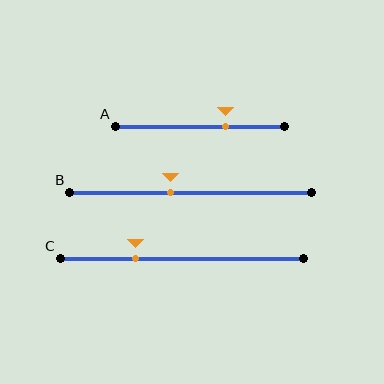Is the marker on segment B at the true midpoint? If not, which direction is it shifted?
No, the marker on segment B is shifted to the left by about 8% of the segment length.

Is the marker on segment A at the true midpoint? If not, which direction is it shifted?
No, the marker on segment A is shifted to the right by about 15% of the segment length.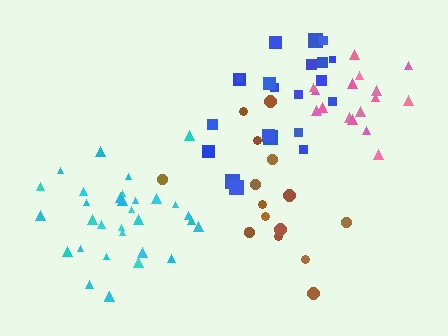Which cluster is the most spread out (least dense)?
Brown.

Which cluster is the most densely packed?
Pink.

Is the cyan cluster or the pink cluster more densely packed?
Pink.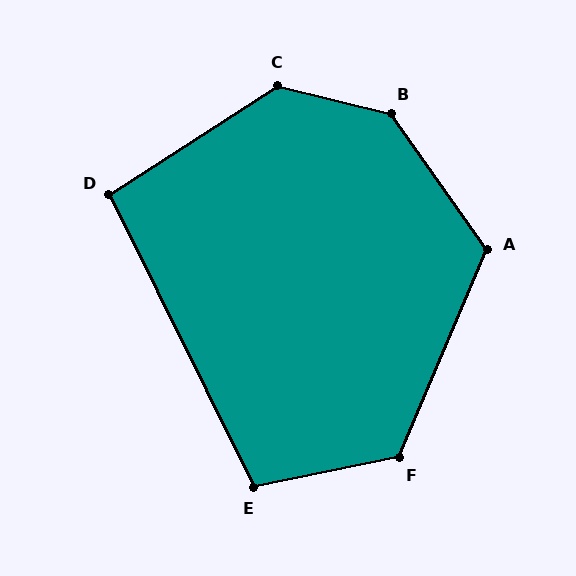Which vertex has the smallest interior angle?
D, at approximately 96 degrees.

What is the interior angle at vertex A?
Approximately 122 degrees (obtuse).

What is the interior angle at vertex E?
Approximately 105 degrees (obtuse).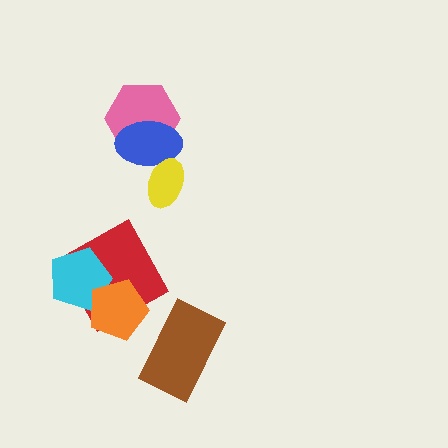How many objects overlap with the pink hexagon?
1 object overlaps with the pink hexagon.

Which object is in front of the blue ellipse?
The yellow ellipse is in front of the blue ellipse.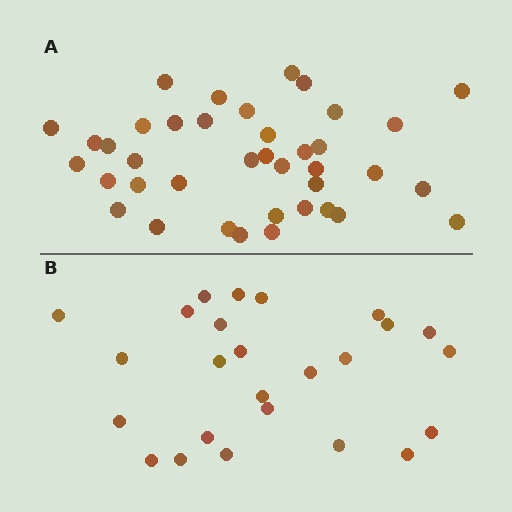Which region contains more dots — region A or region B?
Region A (the top region) has more dots.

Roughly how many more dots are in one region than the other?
Region A has approximately 15 more dots than region B.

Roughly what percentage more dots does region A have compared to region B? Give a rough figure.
About 55% more.